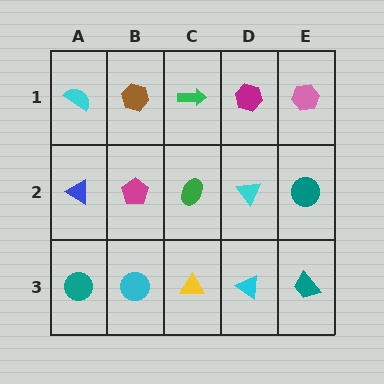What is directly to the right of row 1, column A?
A brown hexagon.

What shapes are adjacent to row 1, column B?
A magenta pentagon (row 2, column B), a cyan semicircle (row 1, column A), a green arrow (row 1, column C).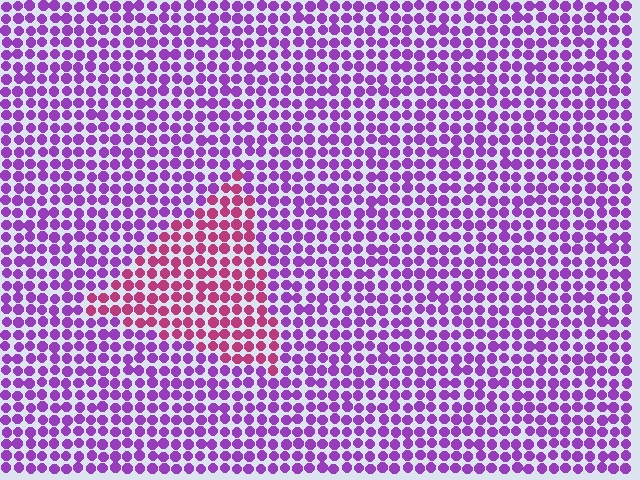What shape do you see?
I see a triangle.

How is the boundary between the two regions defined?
The boundary is defined purely by a slight shift in hue (about 45 degrees). Spacing, size, and orientation are identical on both sides.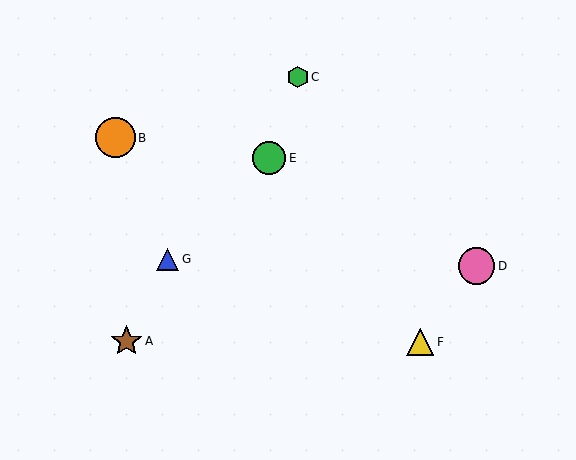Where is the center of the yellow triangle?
The center of the yellow triangle is at (420, 342).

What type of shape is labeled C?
Shape C is a green hexagon.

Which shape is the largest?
The orange circle (labeled B) is the largest.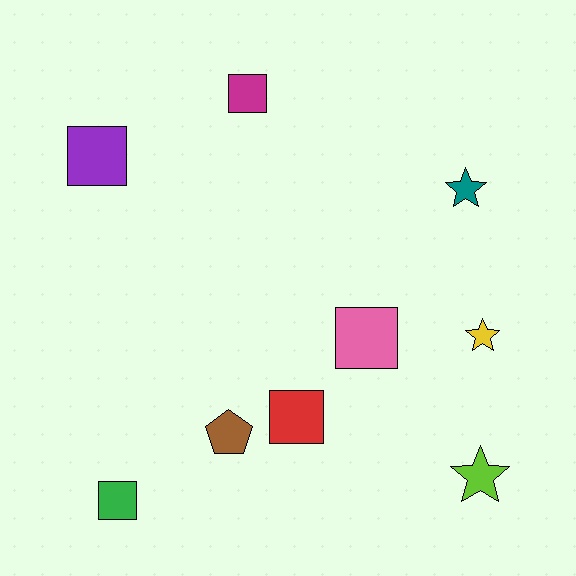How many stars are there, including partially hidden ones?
There are 3 stars.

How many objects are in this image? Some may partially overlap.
There are 9 objects.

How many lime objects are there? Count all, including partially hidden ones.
There is 1 lime object.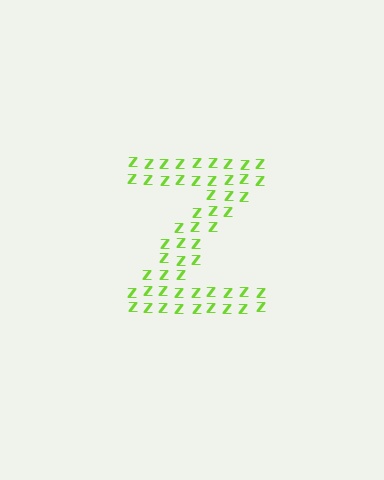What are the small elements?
The small elements are letter Z's.